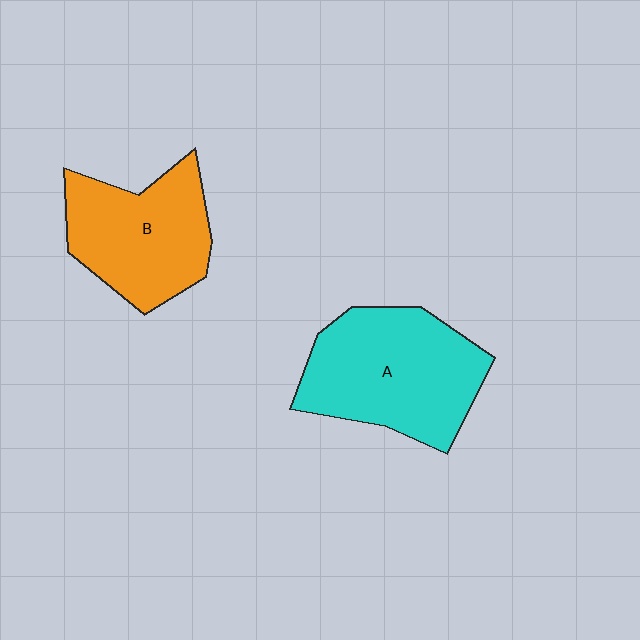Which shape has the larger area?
Shape A (cyan).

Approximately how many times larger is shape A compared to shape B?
Approximately 1.2 times.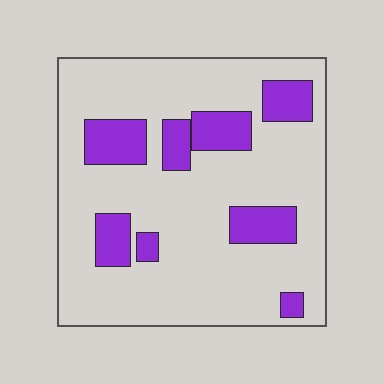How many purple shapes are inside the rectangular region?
8.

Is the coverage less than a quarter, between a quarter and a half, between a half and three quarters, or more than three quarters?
Less than a quarter.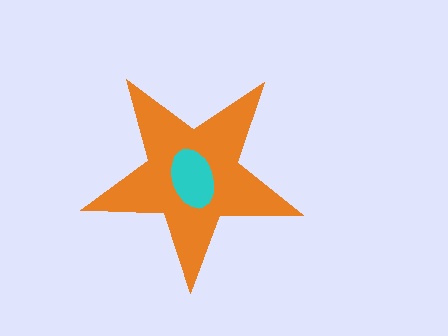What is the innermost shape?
The cyan ellipse.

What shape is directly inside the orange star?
The cyan ellipse.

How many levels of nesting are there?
2.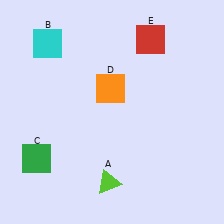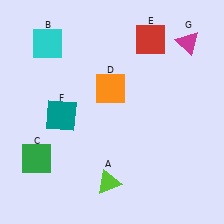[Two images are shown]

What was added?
A teal square (F), a magenta triangle (G) were added in Image 2.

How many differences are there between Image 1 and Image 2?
There are 2 differences between the two images.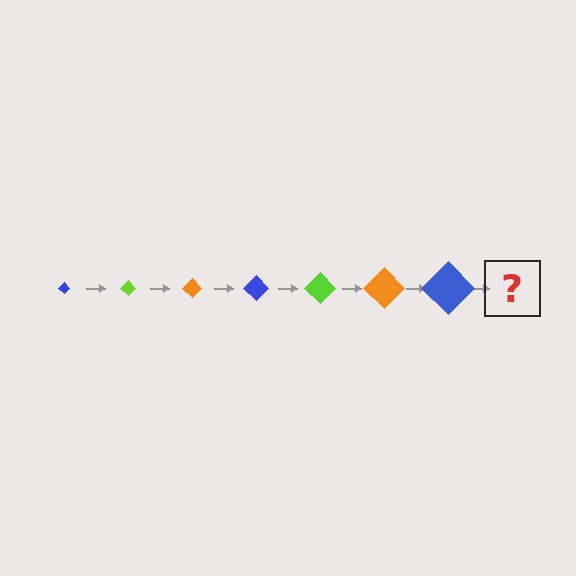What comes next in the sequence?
The next element should be a lime diamond, larger than the previous one.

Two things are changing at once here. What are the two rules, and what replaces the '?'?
The two rules are that the diamond grows larger each step and the color cycles through blue, lime, and orange. The '?' should be a lime diamond, larger than the previous one.